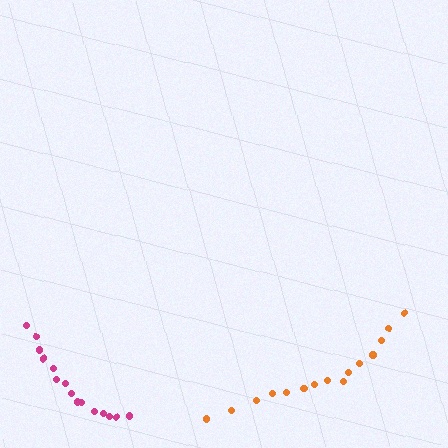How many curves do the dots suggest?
There are 2 distinct paths.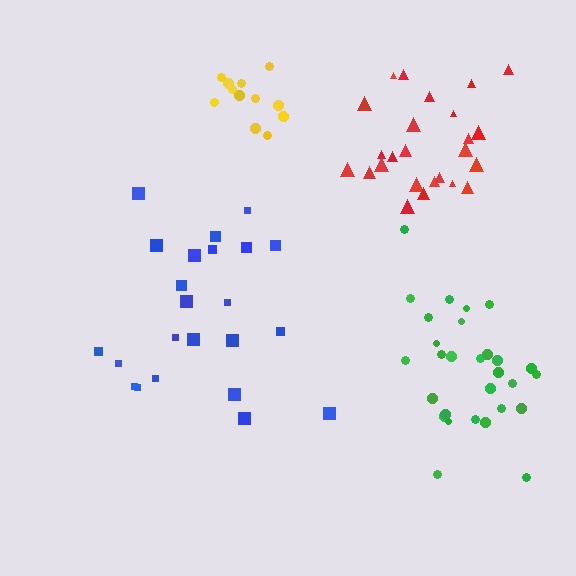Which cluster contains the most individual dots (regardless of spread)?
Green (29).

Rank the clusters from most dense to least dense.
yellow, red, green, blue.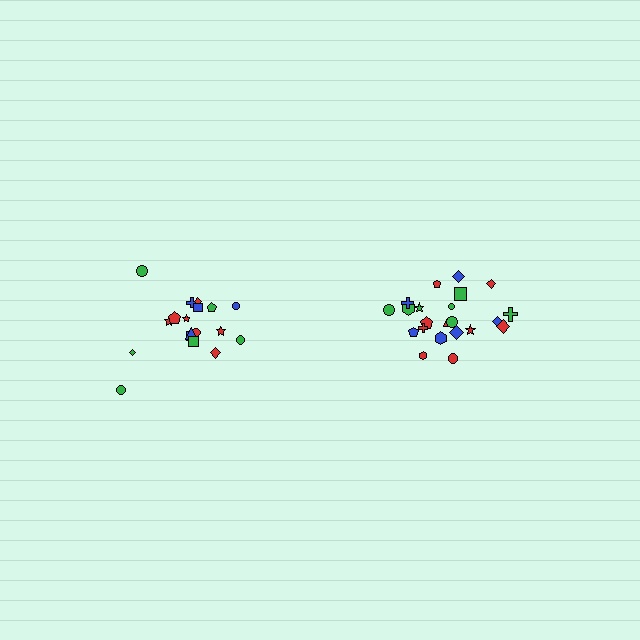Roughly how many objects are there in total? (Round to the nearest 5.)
Roughly 40 objects in total.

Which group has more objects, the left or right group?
The right group.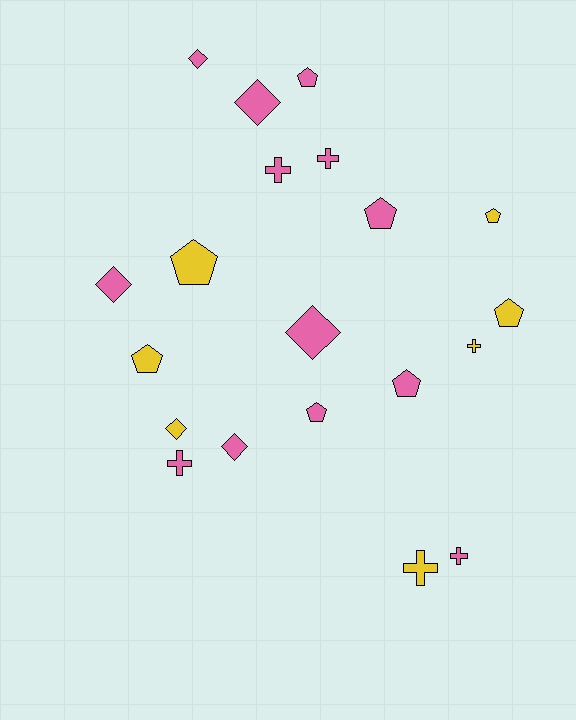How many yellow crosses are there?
There are 2 yellow crosses.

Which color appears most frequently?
Pink, with 13 objects.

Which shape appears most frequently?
Pentagon, with 8 objects.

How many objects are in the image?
There are 20 objects.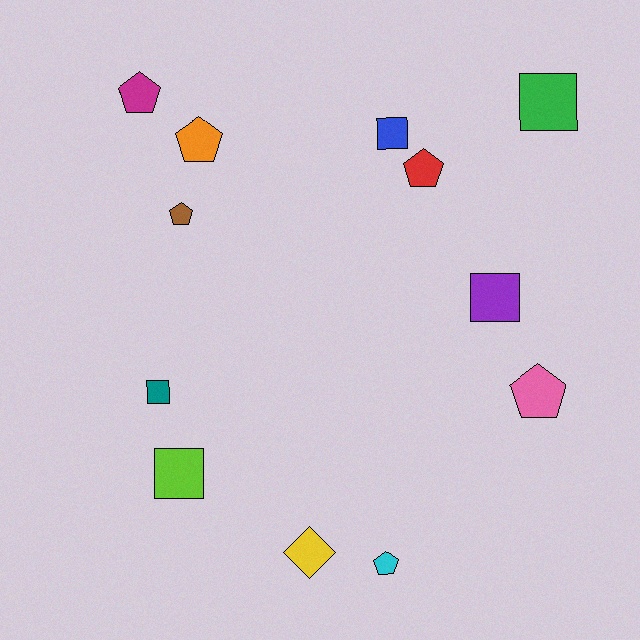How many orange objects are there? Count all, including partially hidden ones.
There is 1 orange object.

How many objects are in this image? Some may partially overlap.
There are 12 objects.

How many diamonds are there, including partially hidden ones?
There is 1 diamond.